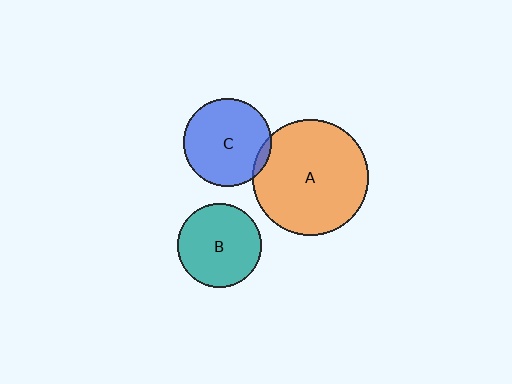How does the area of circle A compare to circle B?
Approximately 1.9 times.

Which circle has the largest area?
Circle A (orange).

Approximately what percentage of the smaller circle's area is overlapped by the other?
Approximately 5%.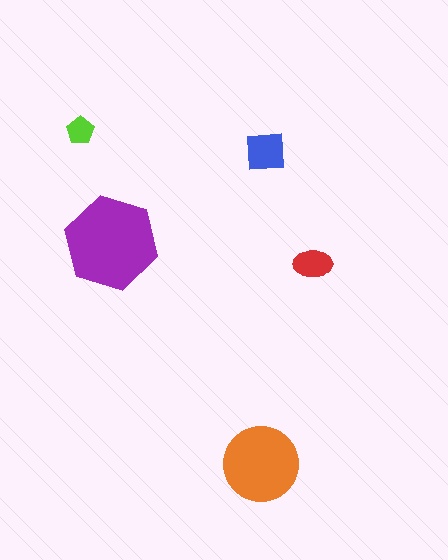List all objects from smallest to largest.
The lime pentagon, the red ellipse, the blue square, the orange circle, the purple hexagon.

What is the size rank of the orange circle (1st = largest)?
2nd.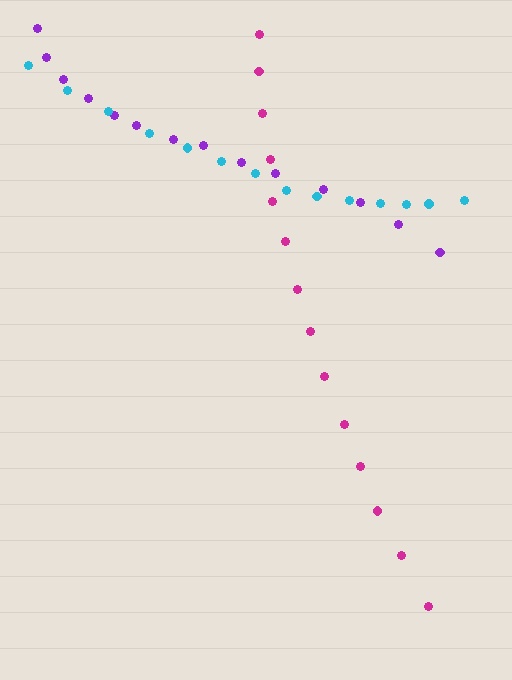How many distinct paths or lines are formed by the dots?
There are 3 distinct paths.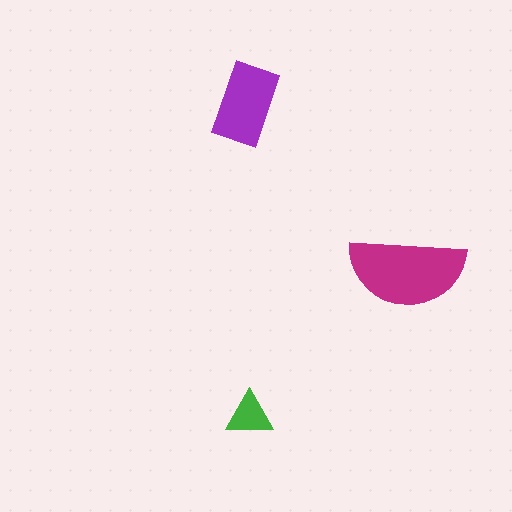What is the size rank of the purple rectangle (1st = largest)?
2nd.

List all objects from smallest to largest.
The green triangle, the purple rectangle, the magenta semicircle.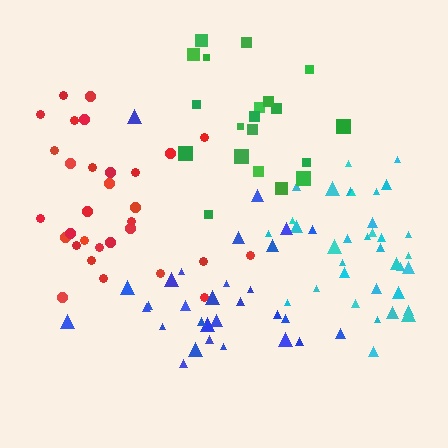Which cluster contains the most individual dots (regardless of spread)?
Cyan (35).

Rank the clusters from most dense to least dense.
cyan, green, red, blue.